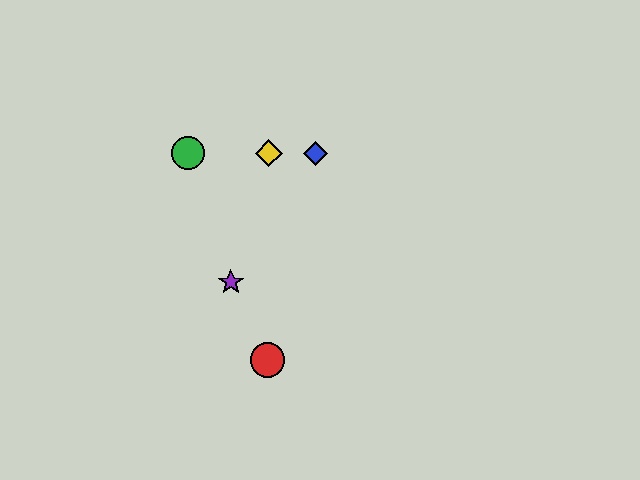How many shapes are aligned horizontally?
3 shapes (the blue diamond, the green circle, the yellow diamond) are aligned horizontally.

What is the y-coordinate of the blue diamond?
The blue diamond is at y≈153.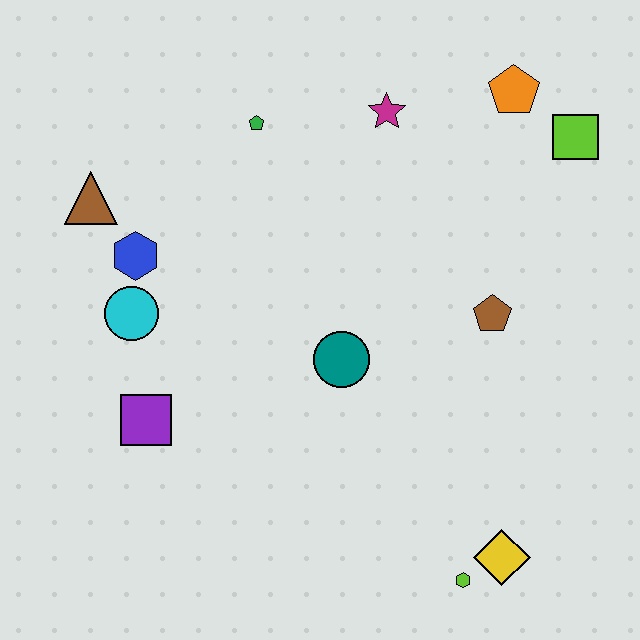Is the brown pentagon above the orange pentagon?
No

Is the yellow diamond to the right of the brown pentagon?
Yes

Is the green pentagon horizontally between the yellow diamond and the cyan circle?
Yes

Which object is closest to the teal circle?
The brown pentagon is closest to the teal circle.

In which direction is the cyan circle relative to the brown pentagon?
The cyan circle is to the left of the brown pentagon.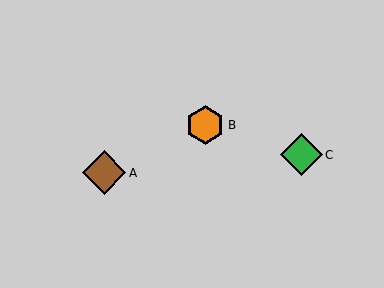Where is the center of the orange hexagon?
The center of the orange hexagon is at (205, 125).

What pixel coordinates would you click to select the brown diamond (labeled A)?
Click at (104, 173) to select the brown diamond A.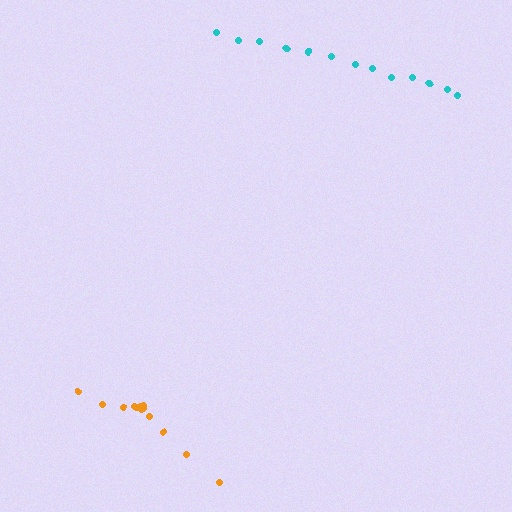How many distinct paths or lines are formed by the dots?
There are 2 distinct paths.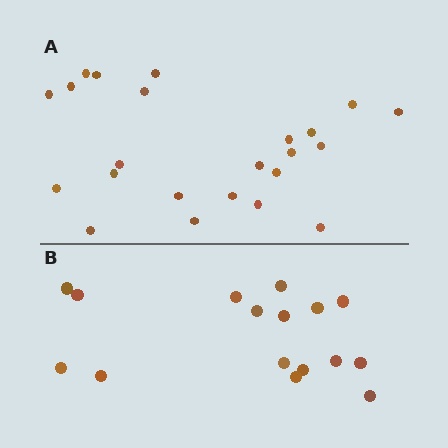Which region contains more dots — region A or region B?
Region A (the top region) has more dots.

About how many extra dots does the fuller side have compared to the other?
Region A has roughly 8 or so more dots than region B.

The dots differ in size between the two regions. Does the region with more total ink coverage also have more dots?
No. Region B has more total ink coverage because its dots are larger, but region A actually contains more individual dots. Total area can be misleading — the number of items is what matters here.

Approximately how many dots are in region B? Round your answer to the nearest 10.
About 20 dots. (The exact count is 16, which rounds to 20.)